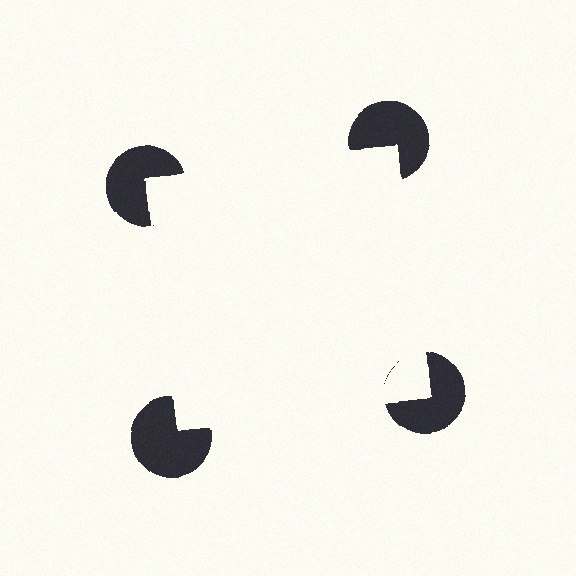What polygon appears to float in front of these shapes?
An illusory square — its edges are inferred from the aligned wedge cuts in the pac-man discs, not physically drawn.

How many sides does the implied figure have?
4 sides.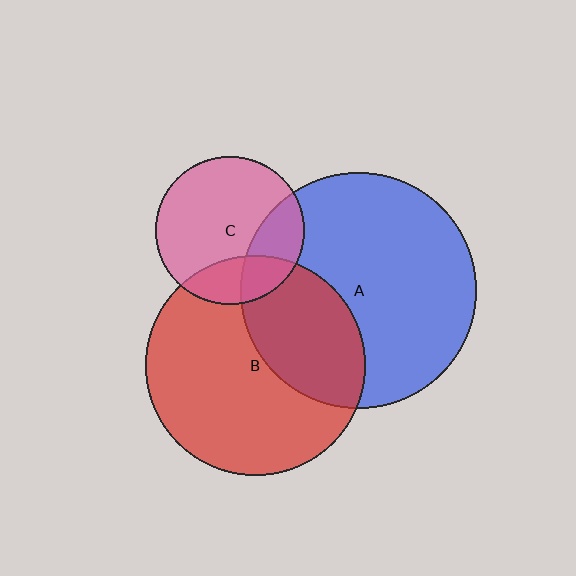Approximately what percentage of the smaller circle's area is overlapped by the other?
Approximately 25%.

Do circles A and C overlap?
Yes.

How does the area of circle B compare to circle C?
Approximately 2.2 times.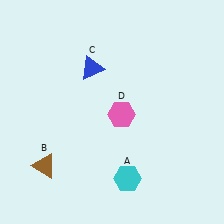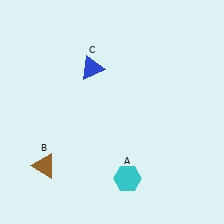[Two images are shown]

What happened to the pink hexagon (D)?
The pink hexagon (D) was removed in Image 2. It was in the bottom-right area of Image 1.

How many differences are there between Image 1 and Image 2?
There is 1 difference between the two images.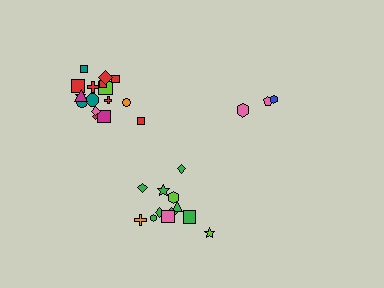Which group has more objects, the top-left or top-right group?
The top-left group.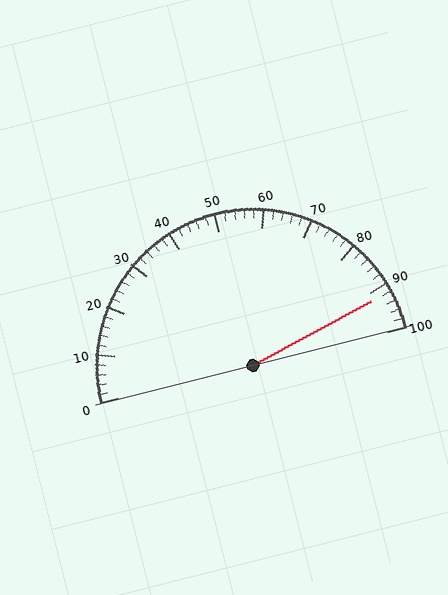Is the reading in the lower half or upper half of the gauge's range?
The reading is in the upper half of the range (0 to 100).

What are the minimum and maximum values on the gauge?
The gauge ranges from 0 to 100.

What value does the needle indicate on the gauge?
The needle indicates approximately 92.